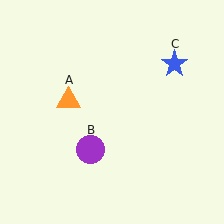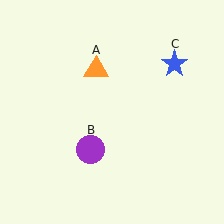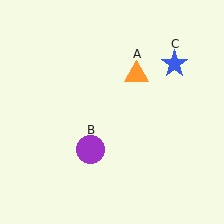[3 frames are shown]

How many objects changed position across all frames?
1 object changed position: orange triangle (object A).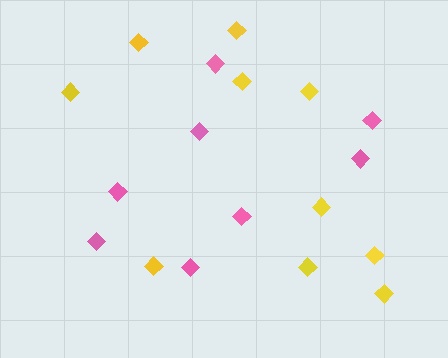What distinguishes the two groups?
There are 2 groups: one group of pink diamonds (8) and one group of yellow diamonds (10).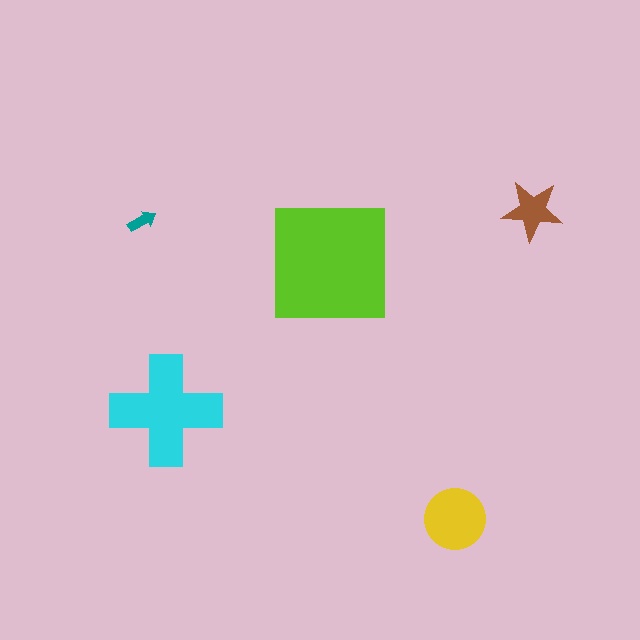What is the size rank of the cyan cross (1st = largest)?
2nd.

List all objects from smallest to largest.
The teal arrow, the brown star, the yellow circle, the cyan cross, the lime square.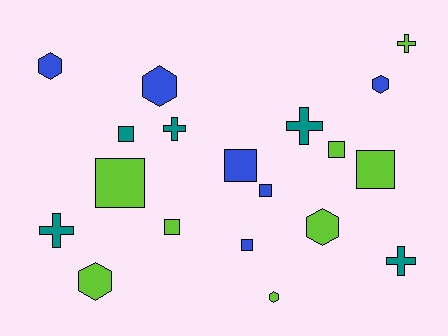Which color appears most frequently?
Lime, with 8 objects.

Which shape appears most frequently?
Square, with 8 objects.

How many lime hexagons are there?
There are 3 lime hexagons.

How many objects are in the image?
There are 19 objects.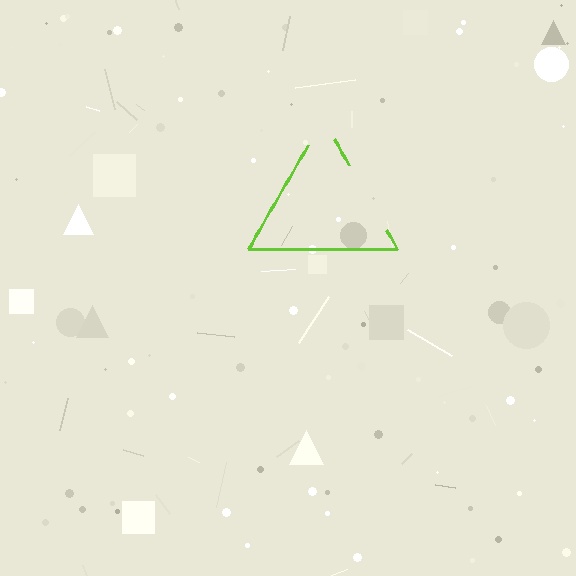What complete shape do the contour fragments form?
The contour fragments form a triangle.